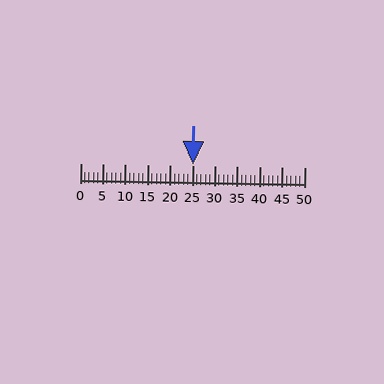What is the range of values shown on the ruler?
The ruler shows values from 0 to 50.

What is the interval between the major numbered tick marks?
The major tick marks are spaced 5 units apart.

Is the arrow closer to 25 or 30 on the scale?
The arrow is closer to 25.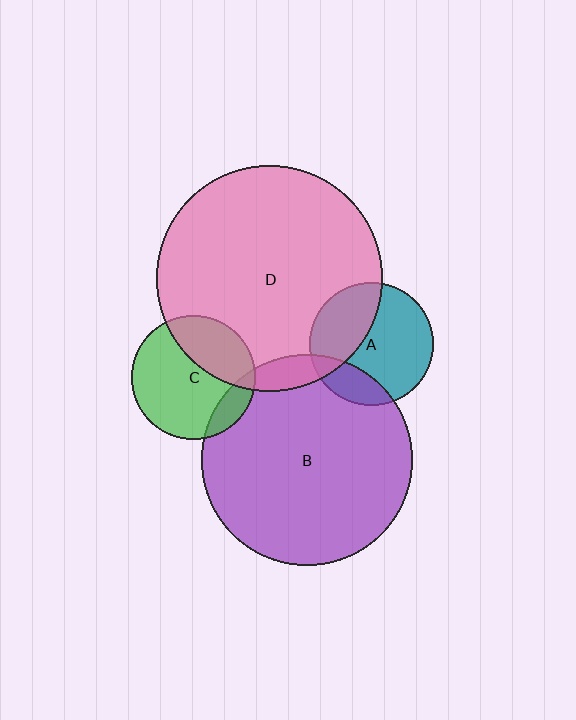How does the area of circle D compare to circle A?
Approximately 3.4 times.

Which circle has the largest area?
Circle D (pink).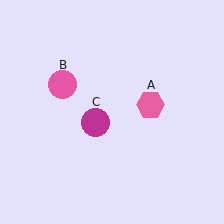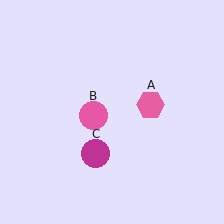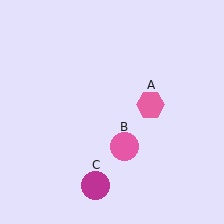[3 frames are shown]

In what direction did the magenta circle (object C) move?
The magenta circle (object C) moved down.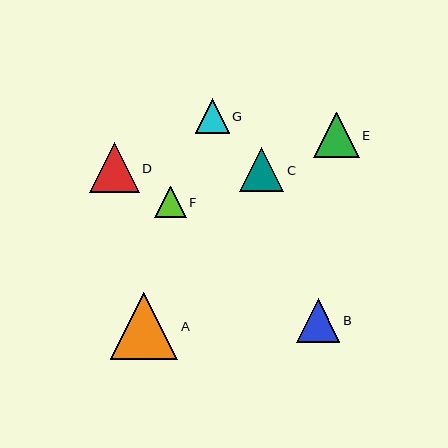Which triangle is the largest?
Triangle A is the largest with a size of approximately 68 pixels.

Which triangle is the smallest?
Triangle F is the smallest with a size of approximately 32 pixels.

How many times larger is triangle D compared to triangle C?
Triangle D is approximately 1.1 times the size of triangle C.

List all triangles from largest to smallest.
From largest to smallest: A, D, E, C, B, G, F.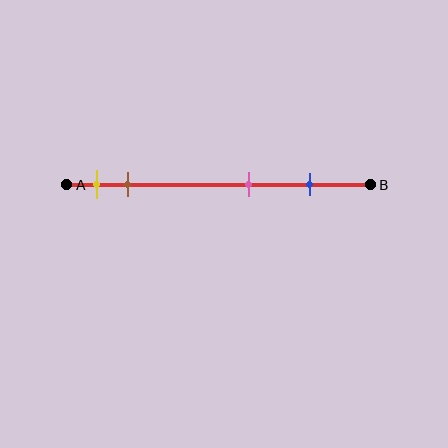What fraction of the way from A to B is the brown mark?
The brown mark is approximately 20% (0.2) of the way from A to B.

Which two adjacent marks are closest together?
The yellow and brown marks are the closest adjacent pair.